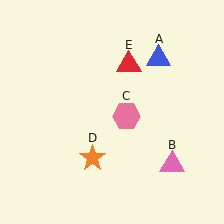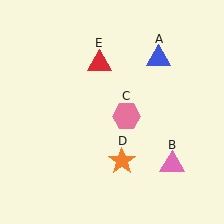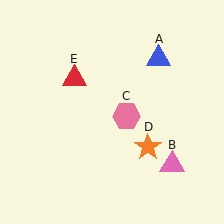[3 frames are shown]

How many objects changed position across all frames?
2 objects changed position: orange star (object D), red triangle (object E).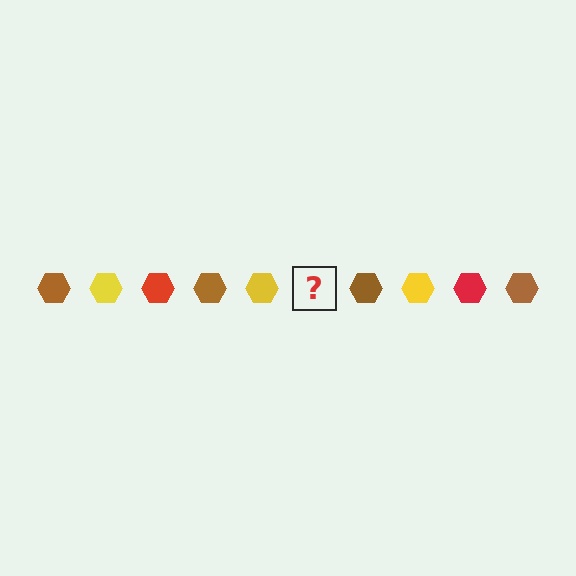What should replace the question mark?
The question mark should be replaced with a red hexagon.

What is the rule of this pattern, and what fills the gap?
The rule is that the pattern cycles through brown, yellow, red hexagons. The gap should be filled with a red hexagon.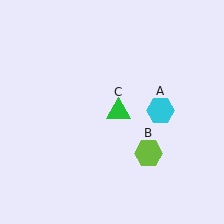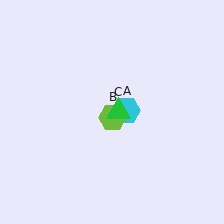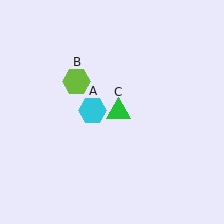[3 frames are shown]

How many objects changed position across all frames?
2 objects changed position: cyan hexagon (object A), lime hexagon (object B).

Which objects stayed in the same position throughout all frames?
Green triangle (object C) remained stationary.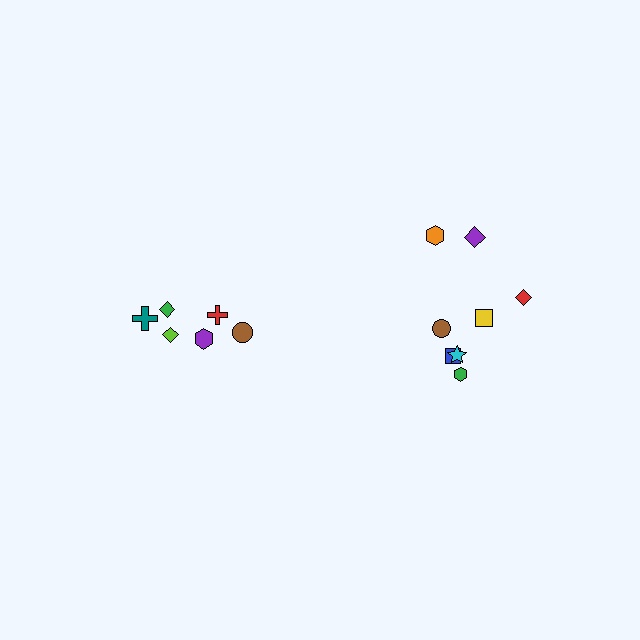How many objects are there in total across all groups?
There are 14 objects.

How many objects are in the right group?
There are 8 objects.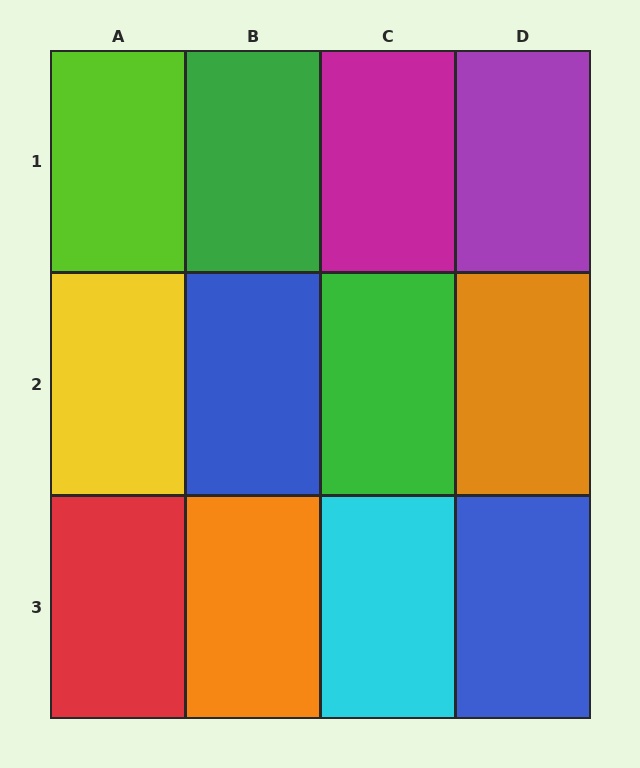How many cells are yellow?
1 cell is yellow.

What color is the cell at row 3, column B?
Orange.